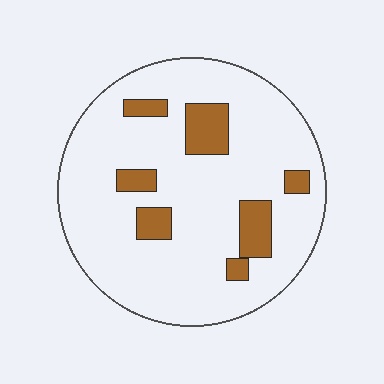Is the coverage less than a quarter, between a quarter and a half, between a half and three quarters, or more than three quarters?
Less than a quarter.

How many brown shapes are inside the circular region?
7.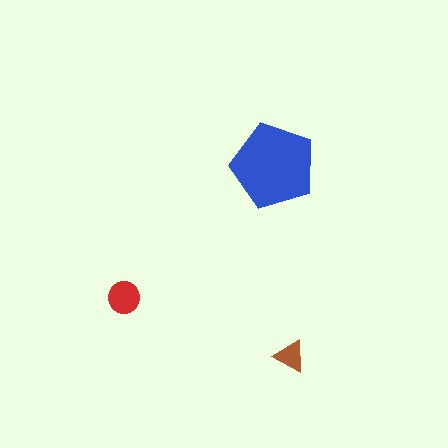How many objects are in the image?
There are 3 objects in the image.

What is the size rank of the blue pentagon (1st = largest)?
1st.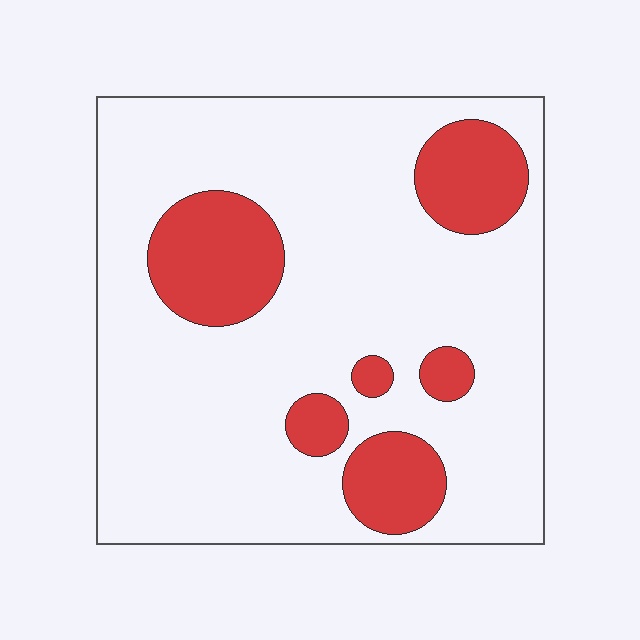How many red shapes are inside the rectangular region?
6.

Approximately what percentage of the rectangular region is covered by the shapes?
Approximately 20%.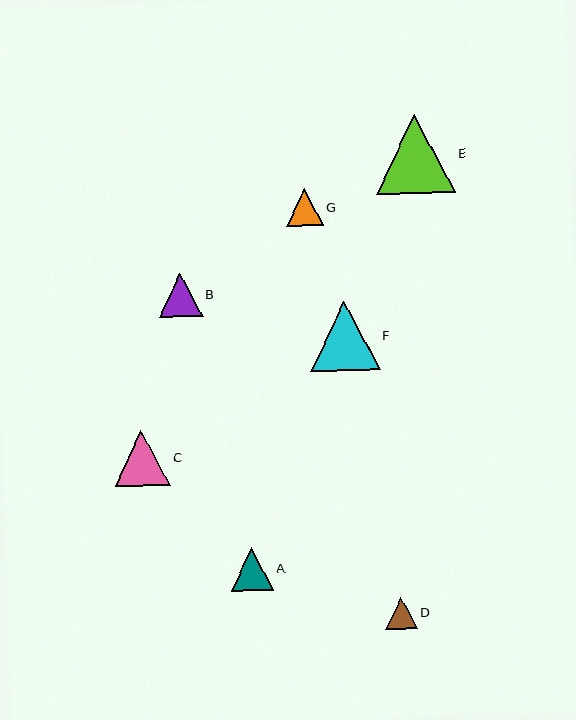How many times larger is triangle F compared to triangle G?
Triangle F is approximately 1.9 times the size of triangle G.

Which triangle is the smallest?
Triangle D is the smallest with a size of approximately 31 pixels.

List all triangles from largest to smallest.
From largest to smallest: E, F, C, B, A, G, D.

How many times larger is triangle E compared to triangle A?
Triangle E is approximately 1.9 times the size of triangle A.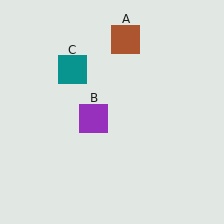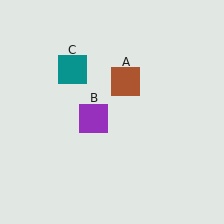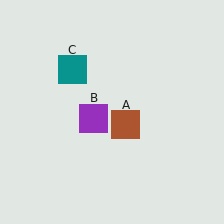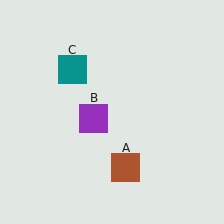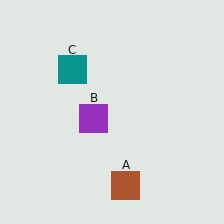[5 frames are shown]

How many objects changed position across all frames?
1 object changed position: brown square (object A).